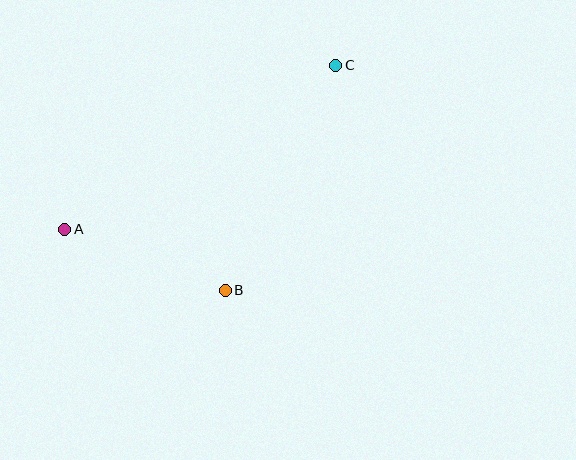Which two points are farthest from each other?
Points A and C are farthest from each other.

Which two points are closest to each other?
Points A and B are closest to each other.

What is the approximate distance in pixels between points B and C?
The distance between B and C is approximately 251 pixels.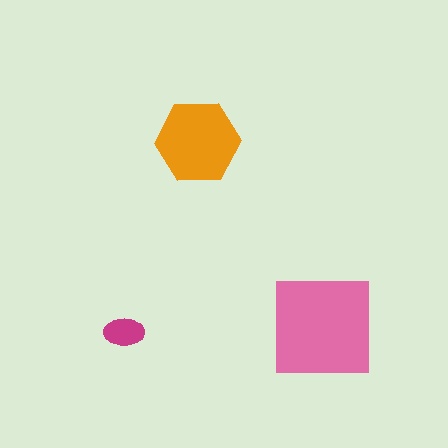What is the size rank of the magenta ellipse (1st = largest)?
3rd.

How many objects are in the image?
There are 3 objects in the image.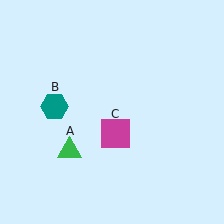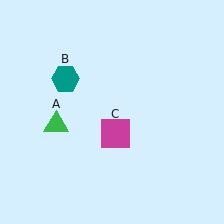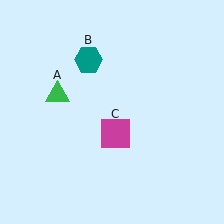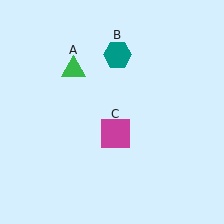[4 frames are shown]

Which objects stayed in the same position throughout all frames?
Magenta square (object C) remained stationary.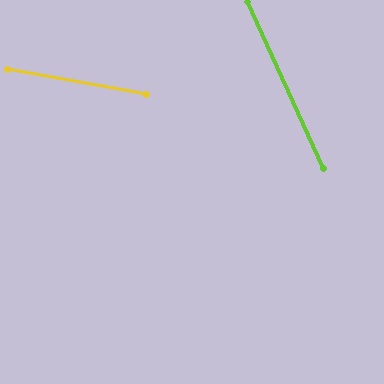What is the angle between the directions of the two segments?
Approximately 56 degrees.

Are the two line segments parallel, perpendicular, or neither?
Neither parallel nor perpendicular — they differ by about 56°.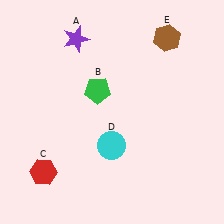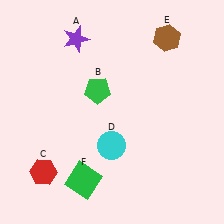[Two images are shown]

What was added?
A green square (F) was added in Image 2.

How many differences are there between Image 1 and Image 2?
There is 1 difference between the two images.